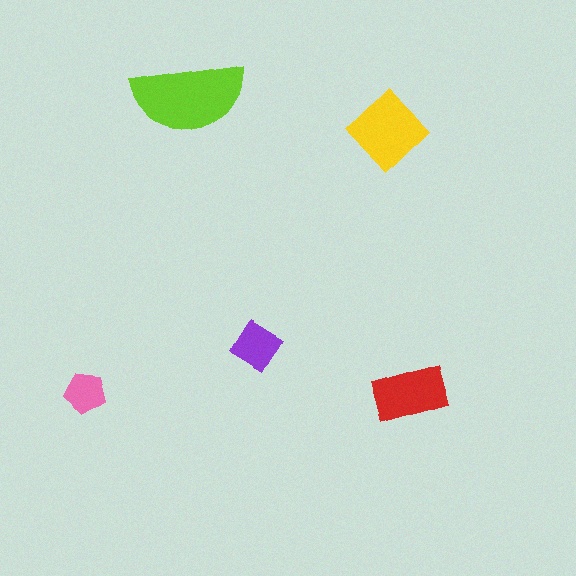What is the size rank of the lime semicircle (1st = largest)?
1st.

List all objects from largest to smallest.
The lime semicircle, the yellow diamond, the red rectangle, the purple diamond, the pink pentagon.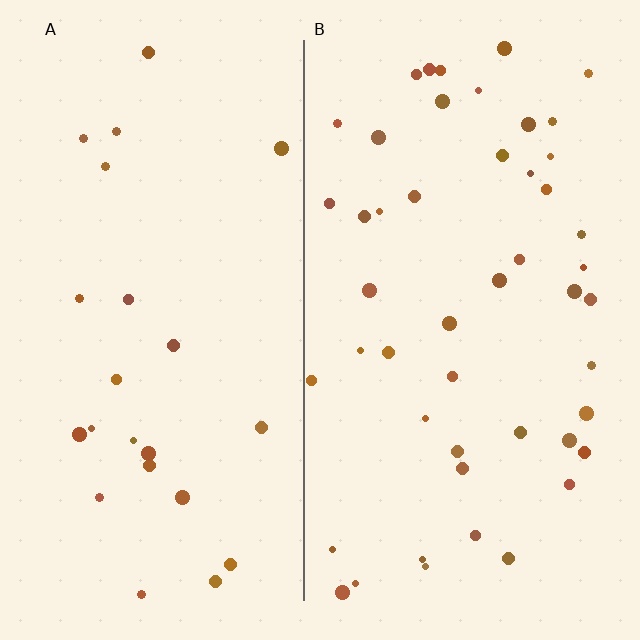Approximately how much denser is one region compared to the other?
Approximately 2.1× — region B over region A.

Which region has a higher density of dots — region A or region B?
B (the right).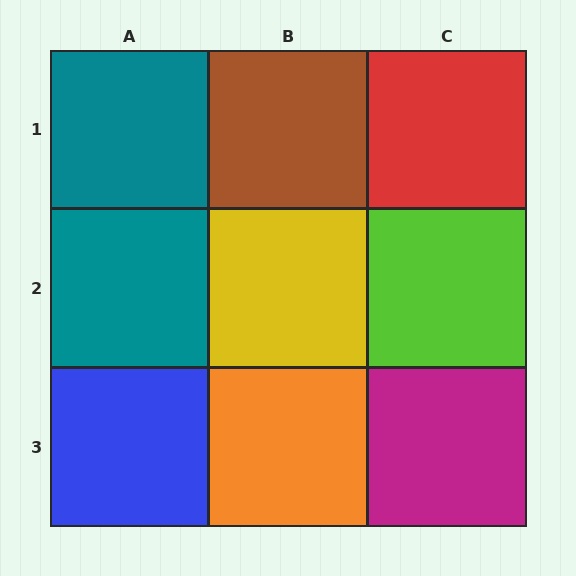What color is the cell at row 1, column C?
Red.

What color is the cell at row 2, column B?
Yellow.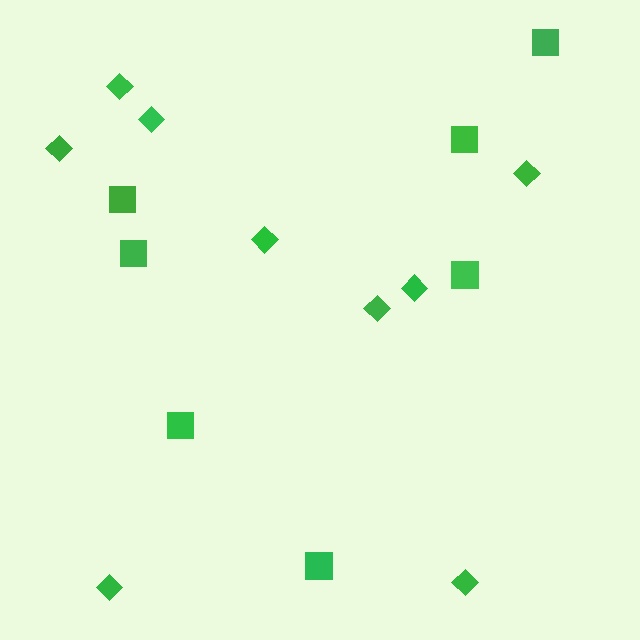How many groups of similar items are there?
There are 2 groups: one group of squares (7) and one group of diamonds (9).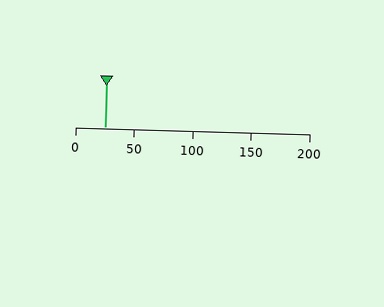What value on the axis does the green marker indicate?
The marker indicates approximately 25.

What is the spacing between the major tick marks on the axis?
The major ticks are spaced 50 apart.